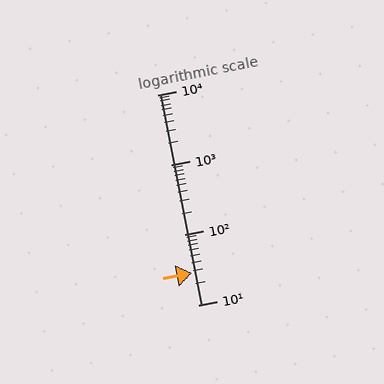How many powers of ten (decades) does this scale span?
The scale spans 3 decades, from 10 to 10000.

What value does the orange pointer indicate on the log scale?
The pointer indicates approximately 29.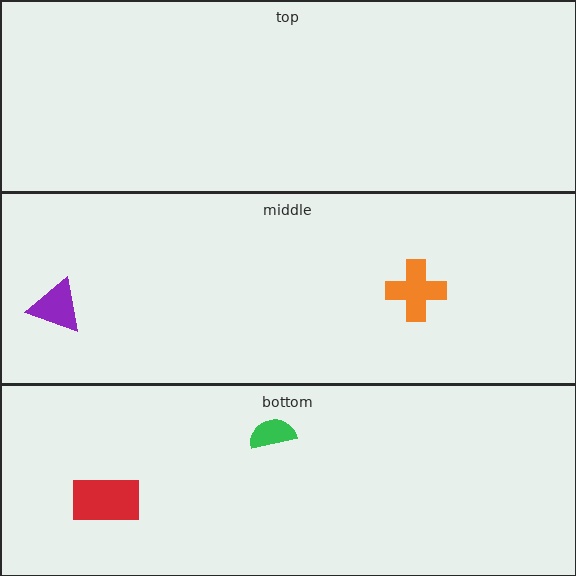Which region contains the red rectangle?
The bottom region.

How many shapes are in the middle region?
2.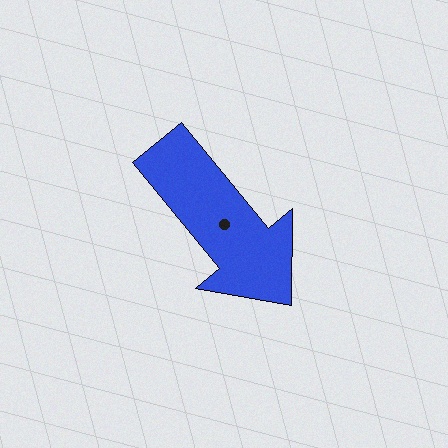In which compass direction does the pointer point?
Southeast.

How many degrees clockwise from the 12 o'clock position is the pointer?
Approximately 141 degrees.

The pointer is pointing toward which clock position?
Roughly 5 o'clock.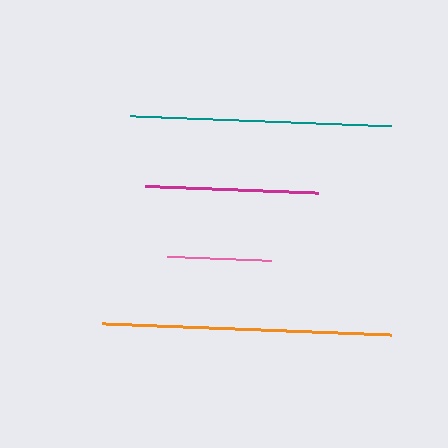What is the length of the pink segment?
The pink segment is approximately 104 pixels long.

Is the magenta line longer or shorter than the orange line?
The orange line is longer than the magenta line.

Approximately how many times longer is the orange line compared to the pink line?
The orange line is approximately 2.8 times the length of the pink line.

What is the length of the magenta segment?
The magenta segment is approximately 173 pixels long.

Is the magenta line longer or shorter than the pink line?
The magenta line is longer than the pink line.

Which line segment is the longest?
The orange line is the longest at approximately 289 pixels.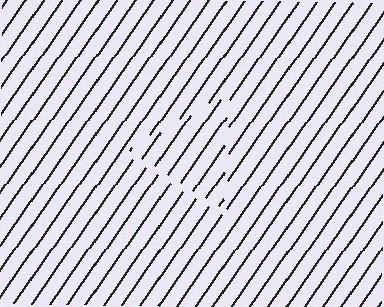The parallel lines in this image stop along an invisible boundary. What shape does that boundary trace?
An illusory triangle. The interior of the shape contains the same grating, shifted by half a period — the contour is defined by the phase discontinuity where line-ends from the inner and outer gratings abut.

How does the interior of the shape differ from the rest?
The interior of the shape contains the same grating, shifted by half a period — the contour is defined by the phase discontinuity where line-ends from the inner and outer gratings abut.